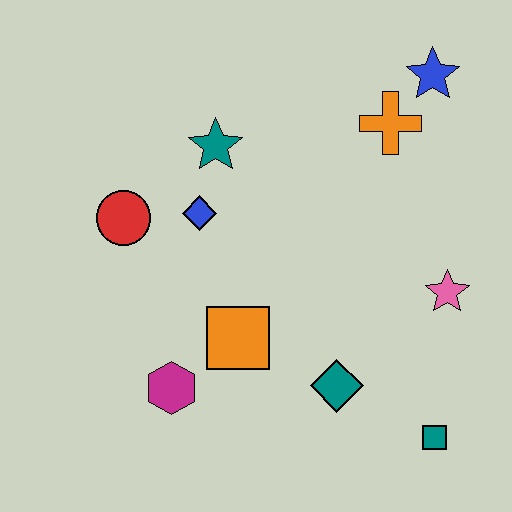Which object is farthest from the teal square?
The red circle is farthest from the teal square.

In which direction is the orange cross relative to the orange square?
The orange cross is above the orange square.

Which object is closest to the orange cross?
The blue star is closest to the orange cross.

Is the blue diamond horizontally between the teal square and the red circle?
Yes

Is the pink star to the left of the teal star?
No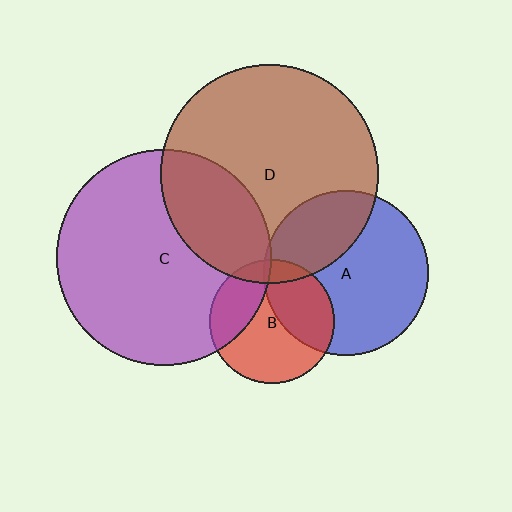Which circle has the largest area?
Circle D (brown).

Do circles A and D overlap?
Yes.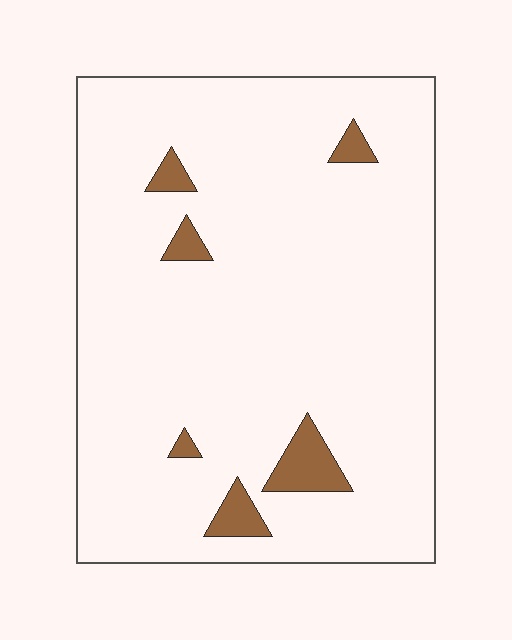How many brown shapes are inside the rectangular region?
6.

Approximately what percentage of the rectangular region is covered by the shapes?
Approximately 5%.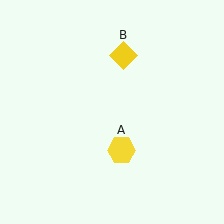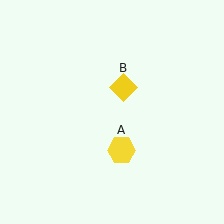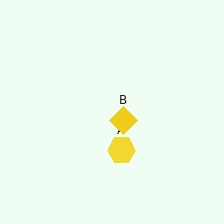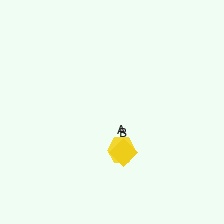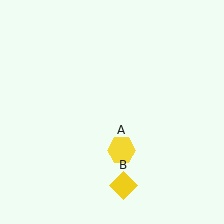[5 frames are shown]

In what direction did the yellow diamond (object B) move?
The yellow diamond (object B) moved down.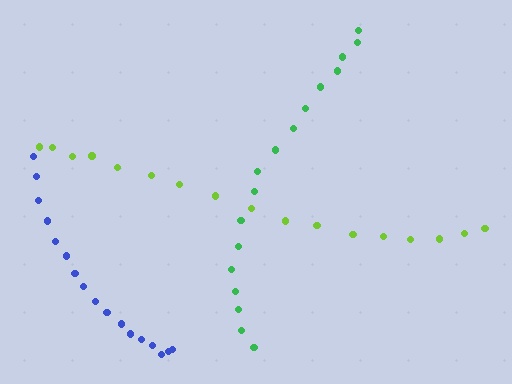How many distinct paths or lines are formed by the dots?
There are 3 distinct paths.